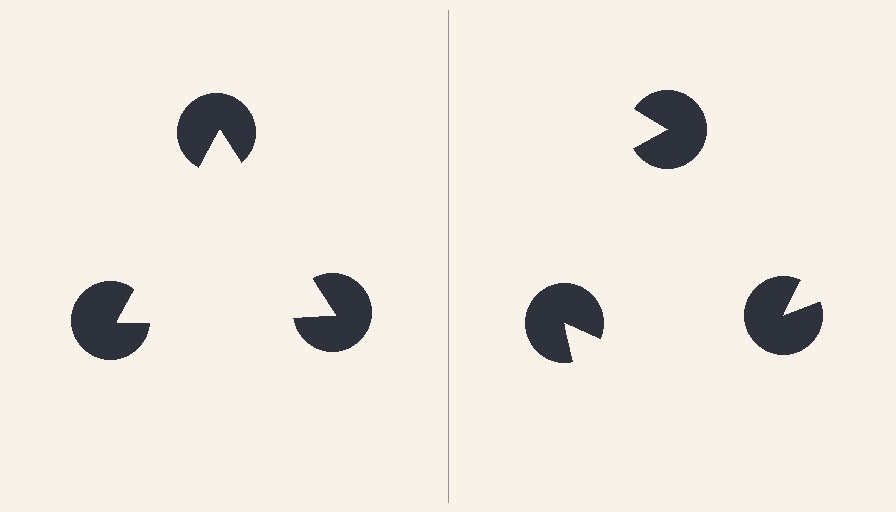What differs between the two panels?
The pac-man discs are positioned identically on both sides; only the wedge orientations differ. On the left they align to a triangle; on the right they are misaligned.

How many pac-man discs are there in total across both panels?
6 — 3 on each side.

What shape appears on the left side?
An illusory triangle.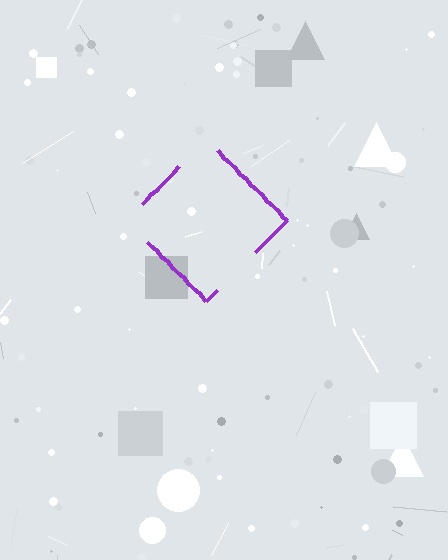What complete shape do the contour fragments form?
The contour fragments form a diamond.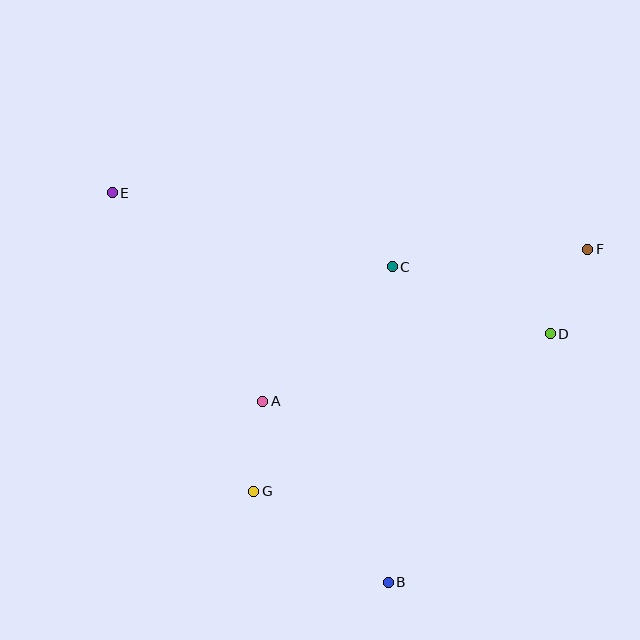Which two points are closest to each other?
Points A and G are closest to each other.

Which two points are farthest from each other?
Points E and F are farthest from each other.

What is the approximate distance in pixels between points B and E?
The distance between B and E is approximately 477 pixels.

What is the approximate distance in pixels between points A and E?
The distance between A and E is approximately 257 pixels.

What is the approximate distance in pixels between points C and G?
The distance between C and G is approximately 264 pixels.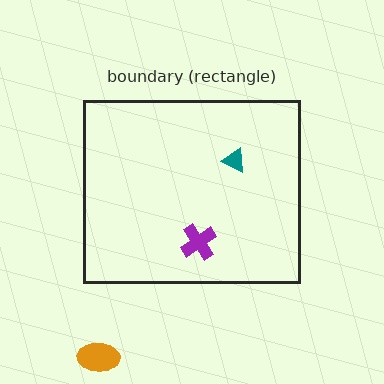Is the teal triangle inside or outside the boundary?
Inside.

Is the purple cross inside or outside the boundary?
Inside.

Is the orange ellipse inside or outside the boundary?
Outside.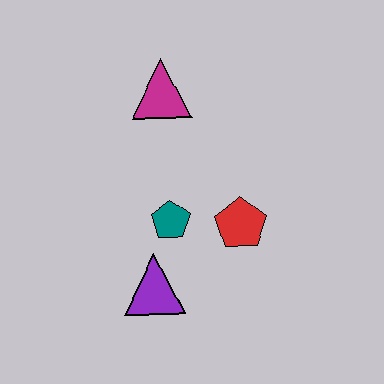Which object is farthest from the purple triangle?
The magenta triangle is farthest from the purple triangle.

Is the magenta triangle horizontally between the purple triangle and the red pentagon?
Yes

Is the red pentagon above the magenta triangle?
No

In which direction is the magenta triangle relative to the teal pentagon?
The magenta triangle is above the teal pentagon.